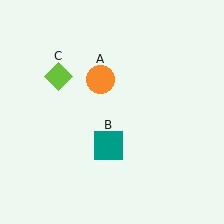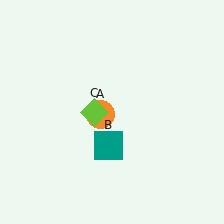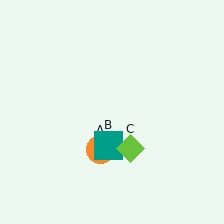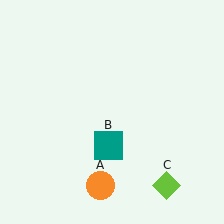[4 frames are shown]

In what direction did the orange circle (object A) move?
The orange circle (object A) moved down.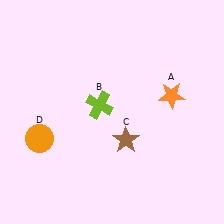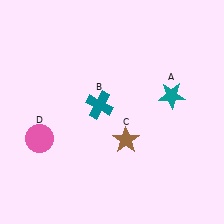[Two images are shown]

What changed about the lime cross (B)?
In Image 1, B is lime. In Image 2, it changed to teal.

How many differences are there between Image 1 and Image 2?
There are 3 differences between the two images.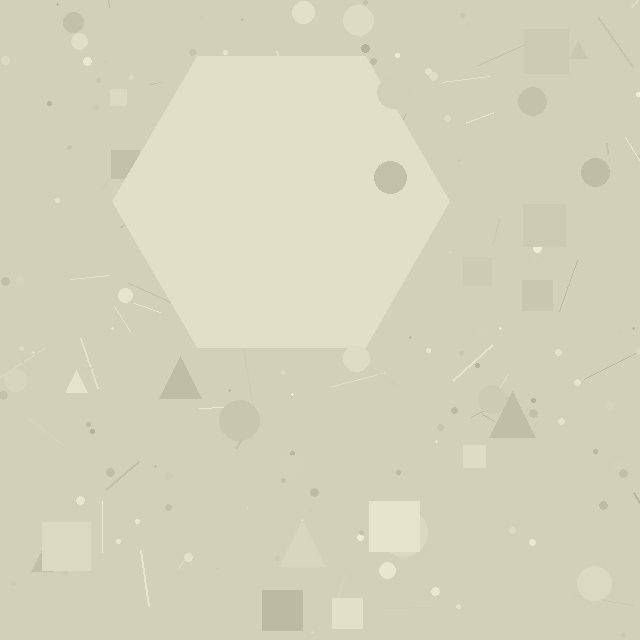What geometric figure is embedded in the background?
A hexagon is embedded in the background.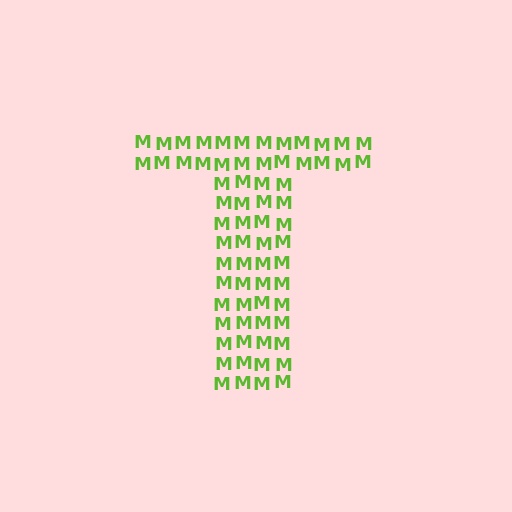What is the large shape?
The large shape is the letter T.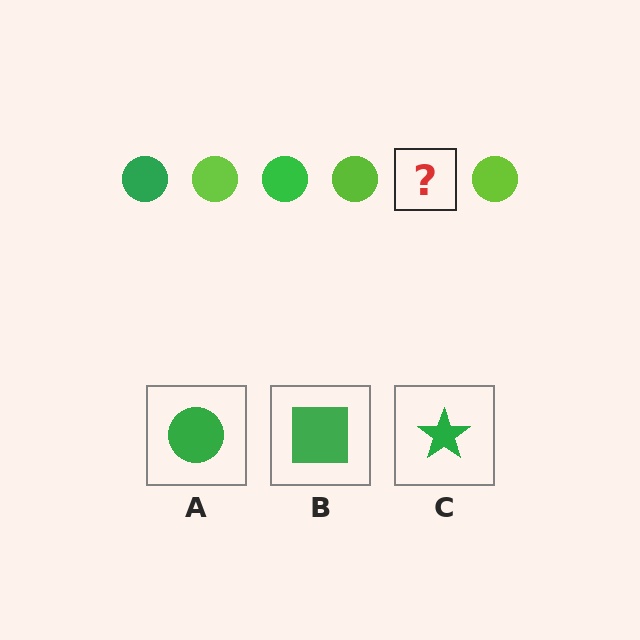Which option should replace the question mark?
Option A.